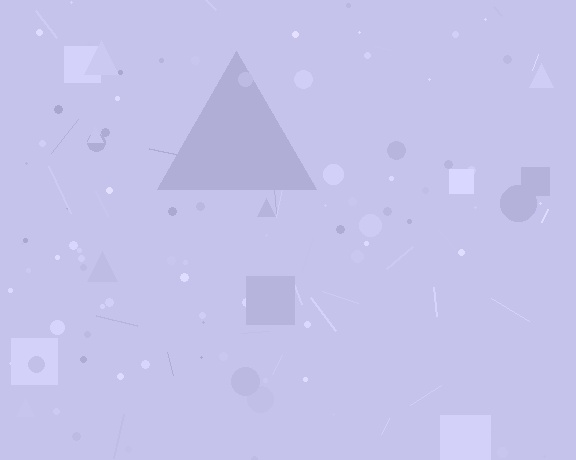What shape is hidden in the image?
A triangle is hidden in the image.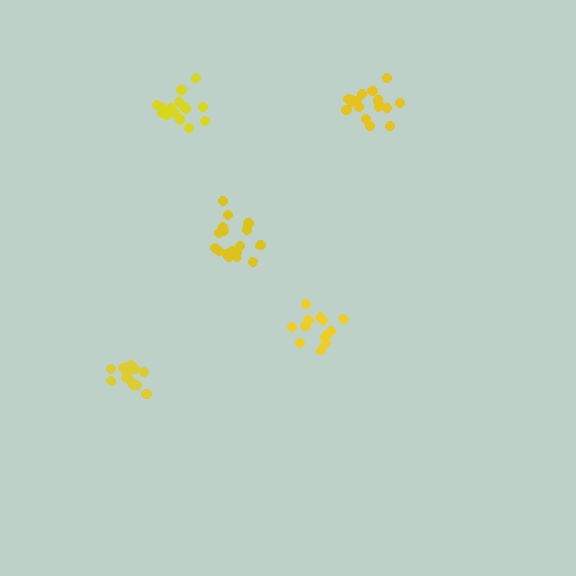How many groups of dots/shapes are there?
There are 5 groups.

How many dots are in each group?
Group 1: 13 dots, Group 2: 16 dots, Group 3: 18 dots, Group 4: 16 dots, Group 5: 13 dots (76 total).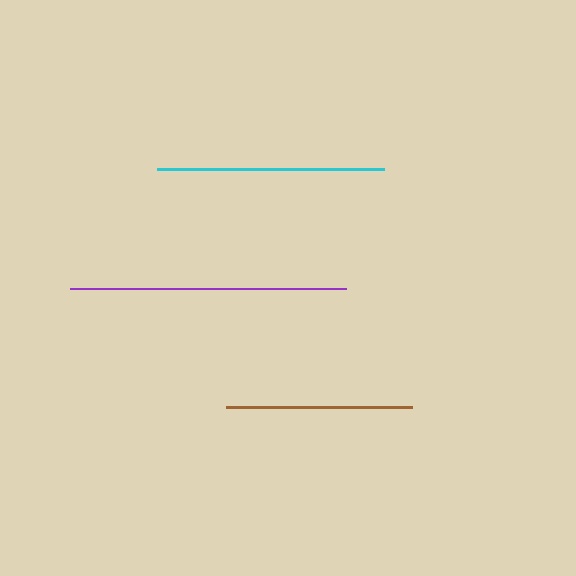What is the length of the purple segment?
The purple segment is approximately 276 pixels long.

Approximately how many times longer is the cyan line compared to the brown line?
The cyan line is approximately 1.2 times the length of the brown line.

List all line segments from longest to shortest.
From longest to shortest: purple, cyan, brown.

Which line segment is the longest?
The purple line is the longest at approximately 276 pixels.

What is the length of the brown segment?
The brown segment is approximately 186 pixels long.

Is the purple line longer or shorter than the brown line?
The purple line is longer than the brown line.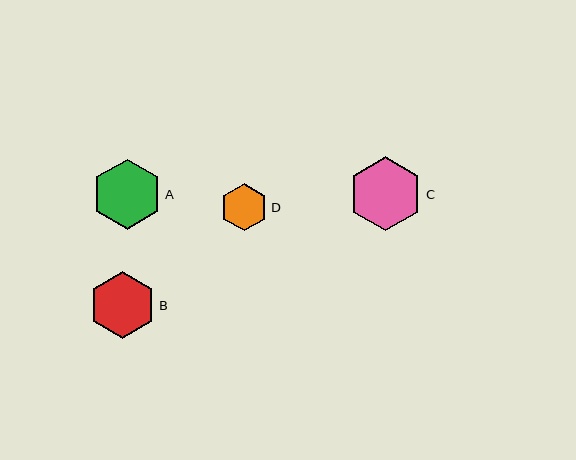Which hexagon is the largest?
Hexagon C is the largest with a size of approximately 74 pixels.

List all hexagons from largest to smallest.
From largest to smallest: C, A, B, D.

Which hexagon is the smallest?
Hexagon D is the smallest with a size of approximately 47 pixels.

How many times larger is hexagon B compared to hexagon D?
Hexagon B is approximately 1.4 times the size of hexagon D.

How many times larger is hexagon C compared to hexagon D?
Hexagon C is approximately 1.6 times the size of hexagon D.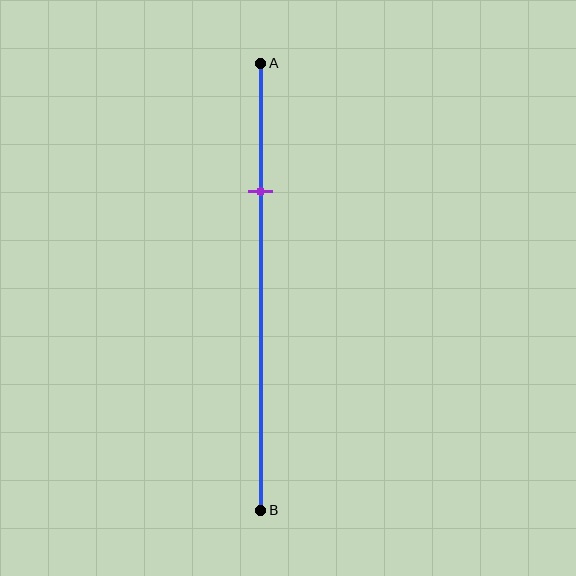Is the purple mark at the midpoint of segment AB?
No, the mark is at about 30% from A, not at the 50% midpoint.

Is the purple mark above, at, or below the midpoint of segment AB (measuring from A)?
The purple mark is above the midpoint of segment AB.